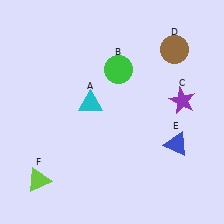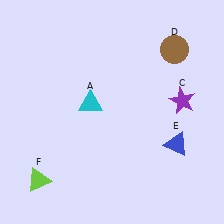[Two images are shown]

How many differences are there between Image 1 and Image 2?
There is 1 difference between the two images.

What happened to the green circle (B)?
The green circle (B) was removed in Image 2. It was in the top-right area of Image 1.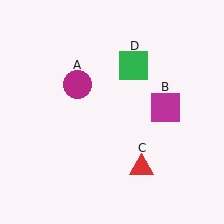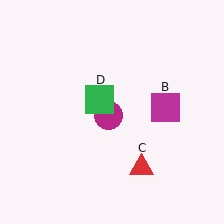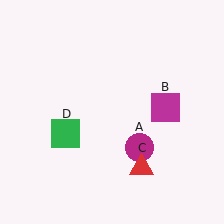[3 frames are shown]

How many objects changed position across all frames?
2 objects changed position: magenta circle (object A), green square (object D).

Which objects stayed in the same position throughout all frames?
Magenta square (object B) and red triangle (object C) remained stationary.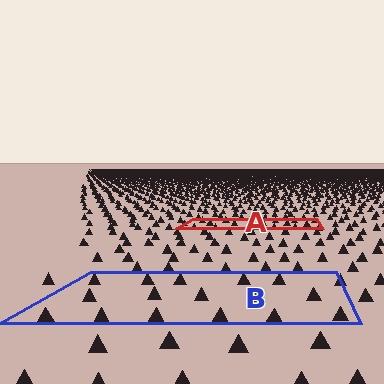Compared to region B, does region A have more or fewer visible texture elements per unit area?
Region A has more texture elements per unit area — they are packed more densely because it is farther away.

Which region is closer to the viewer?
Region B is closer. The texture elements there are larger and more spread out.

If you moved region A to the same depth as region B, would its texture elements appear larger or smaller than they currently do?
They would appear larger. At a closer depth, the same texture elements are projected at a bigger on-screen size.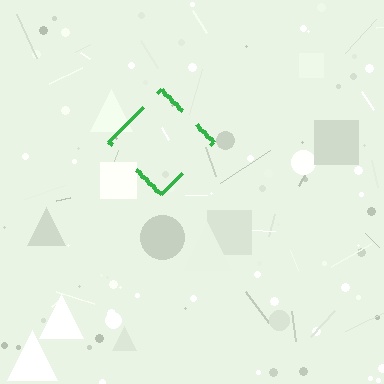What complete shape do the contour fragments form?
The contour fragments form a diamond.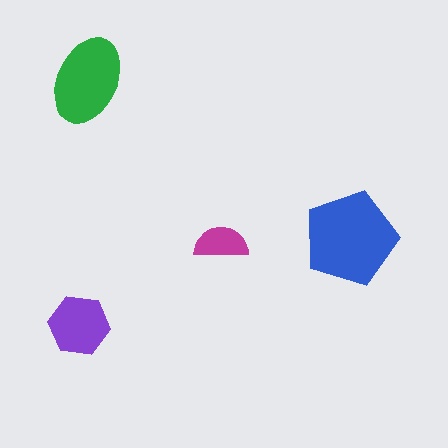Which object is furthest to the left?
The purple hexagon is leftmost.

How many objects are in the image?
There are 4 objects in the image.